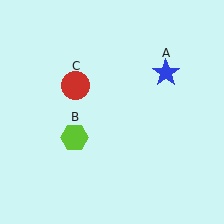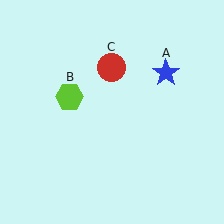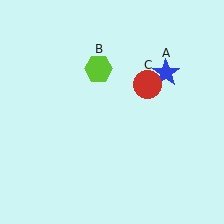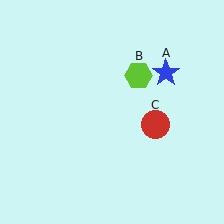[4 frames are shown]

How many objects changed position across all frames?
2 objects changed position: lime hexagon (object B), red circle (object C).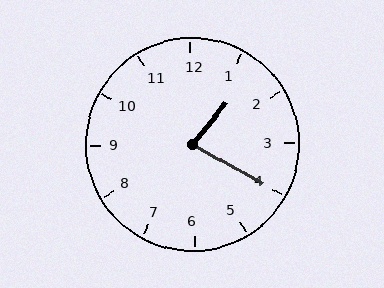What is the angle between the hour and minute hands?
Approximately 80 degrees.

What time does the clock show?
1:20.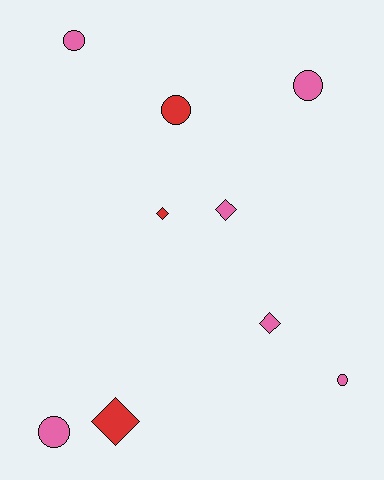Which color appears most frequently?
Pink, with 6 objects.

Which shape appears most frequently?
Circle, with 5 objects.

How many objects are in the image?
There are 9 objects.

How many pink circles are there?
There are 4 pink circles.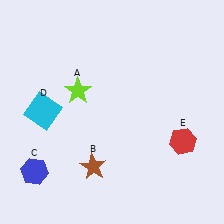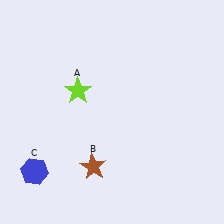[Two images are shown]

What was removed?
The cyan square (D), the red hexagon (E) were removed in Image 2.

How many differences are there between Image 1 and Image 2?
There are 2 differences between the two images.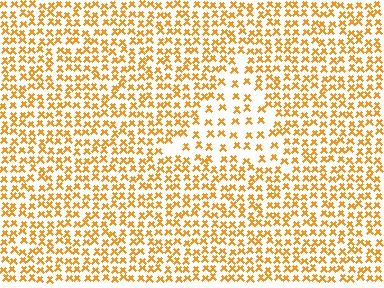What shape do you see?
I see a triangle.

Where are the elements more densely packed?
The elements are more densely packed outside the triangle boundary.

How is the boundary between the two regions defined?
The boundary is defined by a change in element density (approximately 1.9x ratio). All elements are the same color, size, and shape.